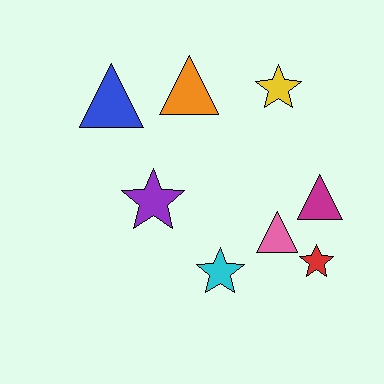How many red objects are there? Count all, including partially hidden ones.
There is 1 red object.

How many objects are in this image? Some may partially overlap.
There are 8 objects.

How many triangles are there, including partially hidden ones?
There are 4 triangles.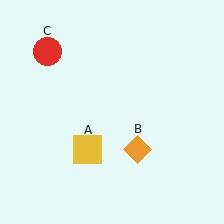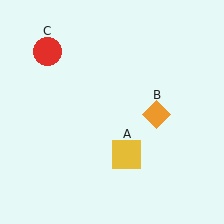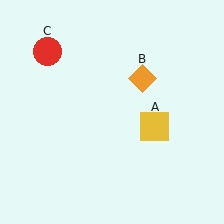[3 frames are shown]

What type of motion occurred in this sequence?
The yellow square (object A), orange diamond (object B) rotated counterclockwise around the center of the scene.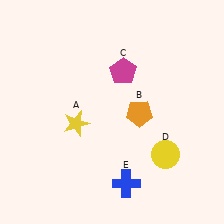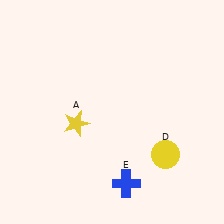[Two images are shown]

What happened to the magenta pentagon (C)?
The magenta pentagon (C) was removed in Image 2. It was in the top-right area of Image 1.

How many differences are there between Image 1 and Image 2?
There are 2 differences between the two images.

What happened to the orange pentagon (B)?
The orange pentagon (B) was removed in Image 2. It was in the bottom-right area of Image 1.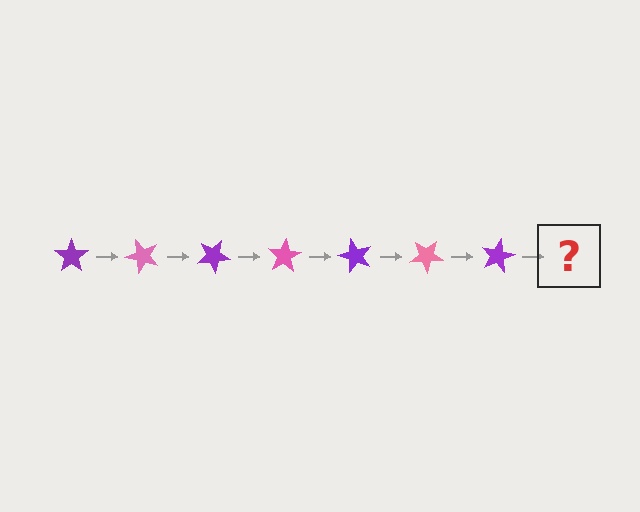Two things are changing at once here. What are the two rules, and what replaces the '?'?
The two rules are that it rotates 50 degrees each step and the color cycles through purple and pink. The '?' should be a pink star, rotated 350 degrees from the start.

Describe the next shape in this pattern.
It should be a pink star, rotated 350 degrees from the start.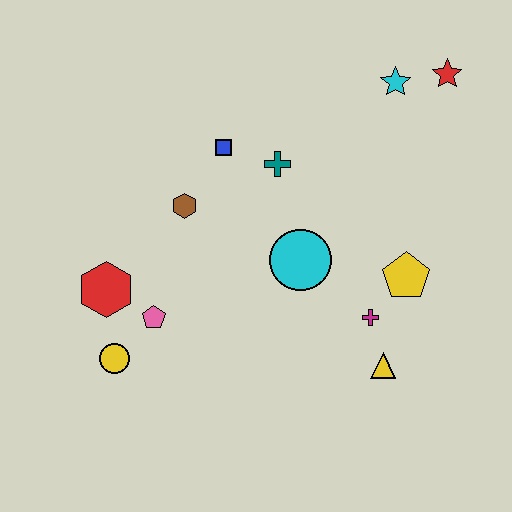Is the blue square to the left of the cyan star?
Yes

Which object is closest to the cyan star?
The red star is closest to the cyan star.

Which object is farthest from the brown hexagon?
The red star is farthest from the brown hexagon.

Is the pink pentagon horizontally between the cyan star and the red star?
No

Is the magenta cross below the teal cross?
Yes